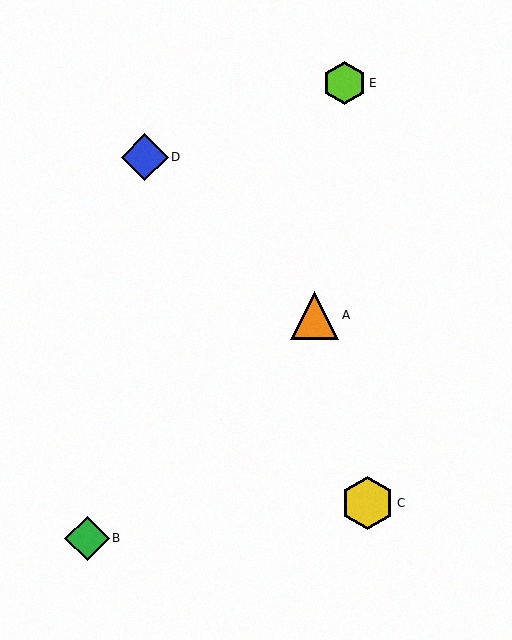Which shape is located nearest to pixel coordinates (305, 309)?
The orange triangle (labeled A) at (315, 315) is nearest to that location.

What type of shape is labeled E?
Shape E is a lime hexagon.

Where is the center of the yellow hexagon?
The center of the yellow hexagon is at (368, 503).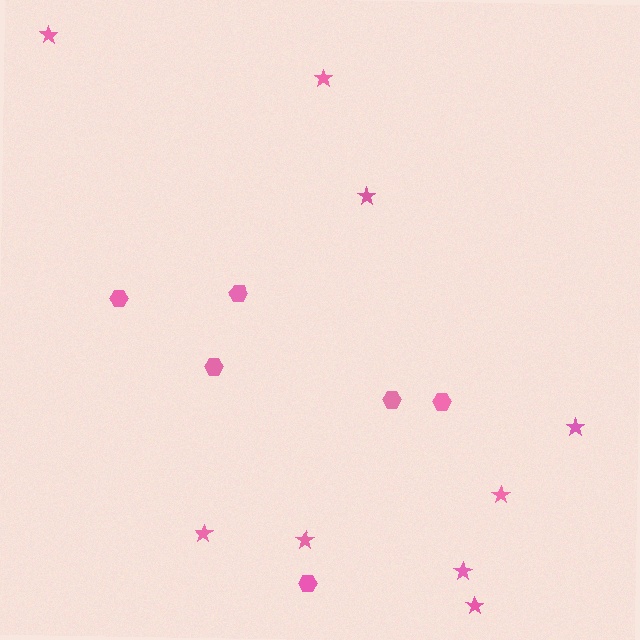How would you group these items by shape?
There are 2 groups: one group of stars (9) and one group of hexagons (6).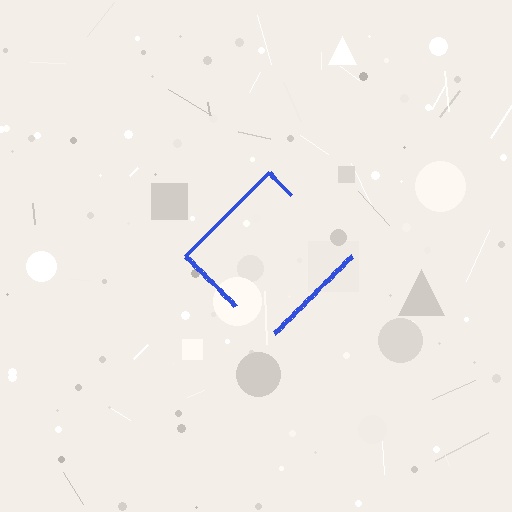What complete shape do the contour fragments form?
The contour fragments form a diamond.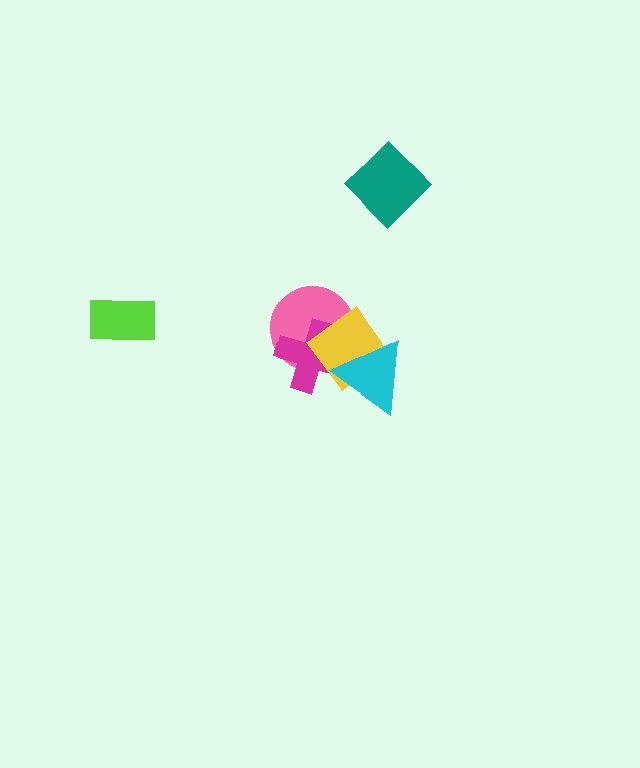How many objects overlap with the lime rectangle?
0 objects overlap with the lime rectangle.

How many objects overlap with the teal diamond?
0 objects overlap with the teal diamond.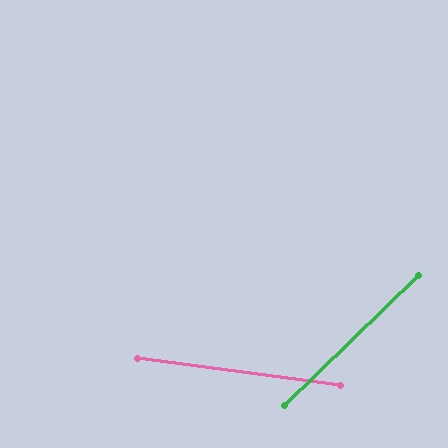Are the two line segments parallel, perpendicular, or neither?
Neither parallel nor perpendicular — they differ by about 52°.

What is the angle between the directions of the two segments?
Approximately 52 degrees.